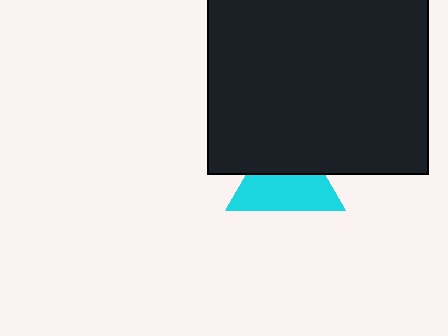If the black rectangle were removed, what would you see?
You would see the complete cyan triangle.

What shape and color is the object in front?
The object in front is a black rectangle.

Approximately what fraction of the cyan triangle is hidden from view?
Roughly 43% of the cyan triangle is hidden behind the black rectangle.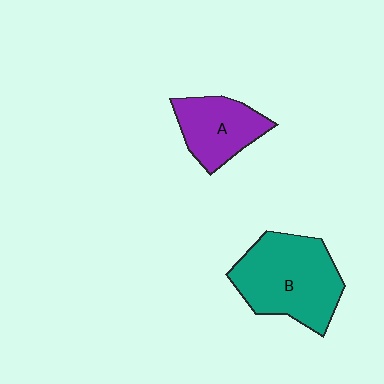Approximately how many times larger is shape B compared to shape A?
Approximately 1.6 times.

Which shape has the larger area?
Shape B (teal).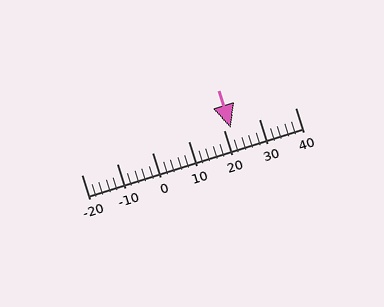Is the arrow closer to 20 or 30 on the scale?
The arrow is closer to 20.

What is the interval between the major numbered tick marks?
The major tick marks are spaced 10 units apart.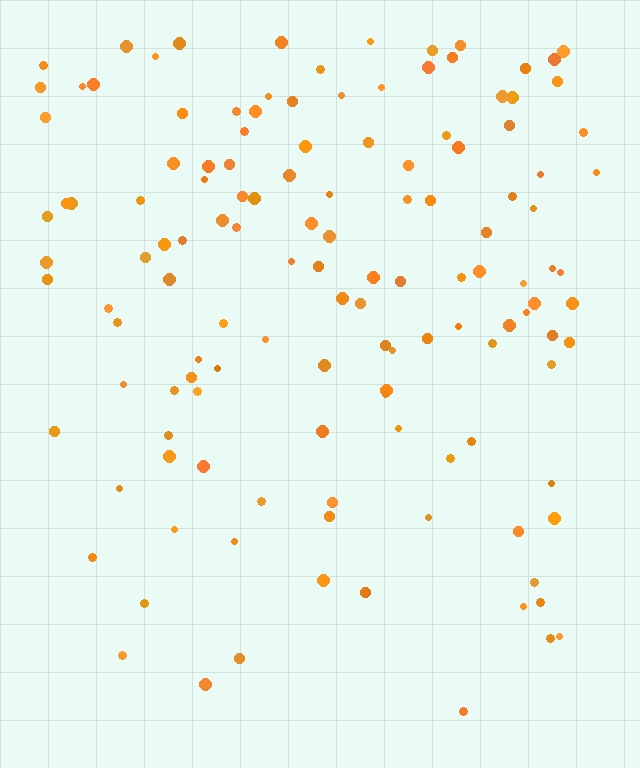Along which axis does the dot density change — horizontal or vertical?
Vertical.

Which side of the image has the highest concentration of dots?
The top.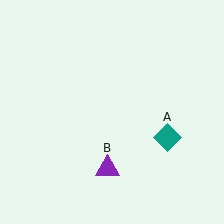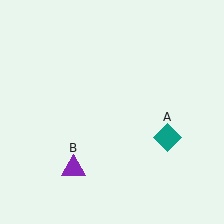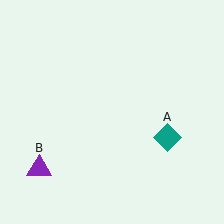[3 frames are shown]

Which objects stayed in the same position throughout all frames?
Teal diamond (object A) remained stationary.